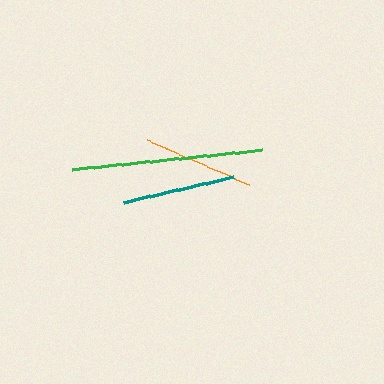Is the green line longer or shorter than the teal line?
The green line is longer than the teal line.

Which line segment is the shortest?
The orange line is the shortest at approximately 111 pixels.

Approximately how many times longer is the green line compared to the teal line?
The green line is approximately 1.7 times the length of the teal line.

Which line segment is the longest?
The green line is the longest at approximately 191 pixels.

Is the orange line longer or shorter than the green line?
The green line is longer than the orange line.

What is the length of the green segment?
The green segment is approximately 191 pixels long.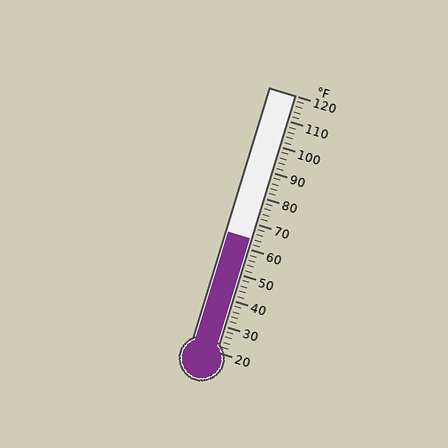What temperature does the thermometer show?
The thermometer shows approximately 64°F.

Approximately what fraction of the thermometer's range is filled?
The thermometer is filled to approximately 45% of its range.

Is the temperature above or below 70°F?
The temperature is below 70°F.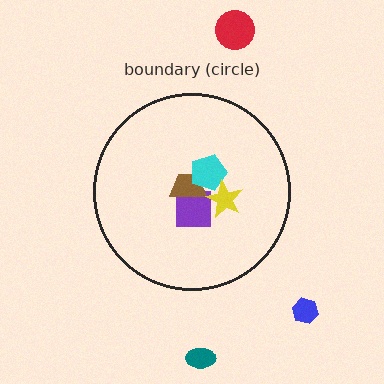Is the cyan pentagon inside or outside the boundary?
Inside.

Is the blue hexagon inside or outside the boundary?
Outside.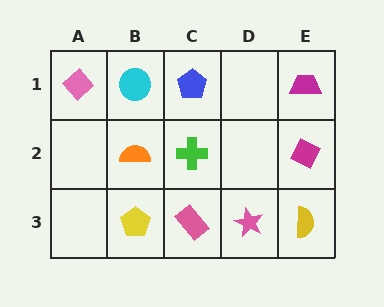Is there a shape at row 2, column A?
No, that cell is empty.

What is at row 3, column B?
A yellow pentagon.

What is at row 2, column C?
A green cross.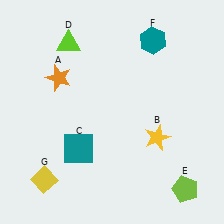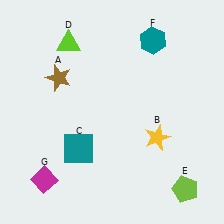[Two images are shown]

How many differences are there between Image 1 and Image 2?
There are 2 differences between the two images.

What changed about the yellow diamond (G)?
In Image 1, G is yellow. In Image 2, it changed to magenta.